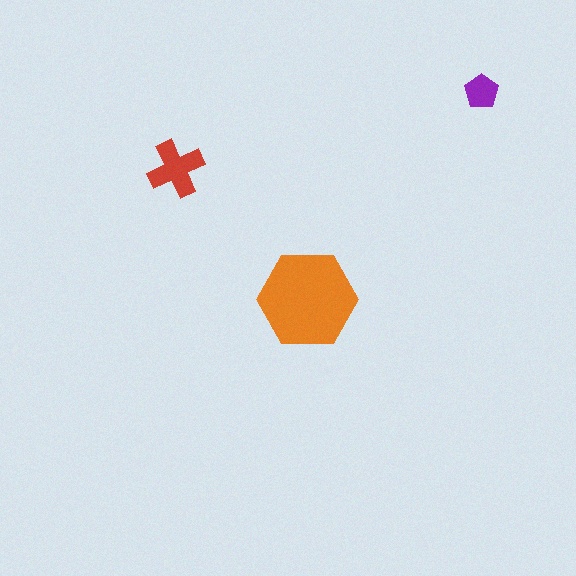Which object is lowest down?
The orange hexagon is bottommost.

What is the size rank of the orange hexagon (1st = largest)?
1st.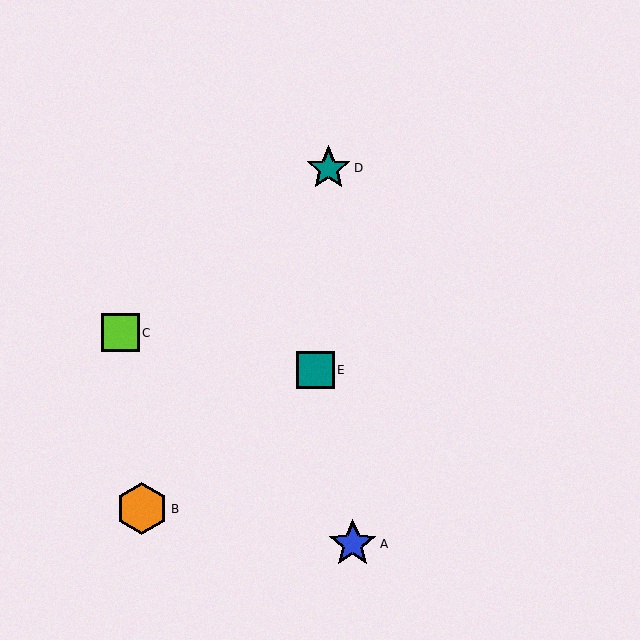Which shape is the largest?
The orange hexagon (labeled B) is the largest.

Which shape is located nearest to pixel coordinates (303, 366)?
The teal square (labeled E) at (315, 370) is nearest to that location.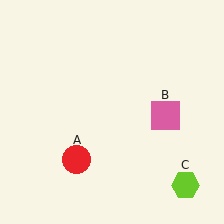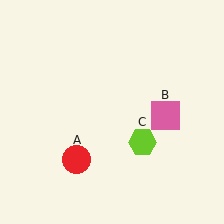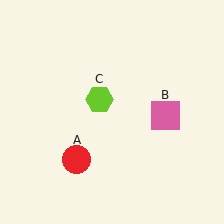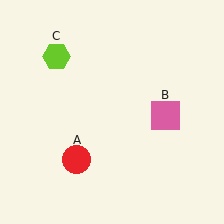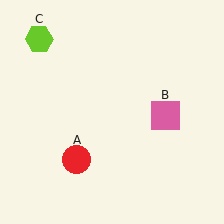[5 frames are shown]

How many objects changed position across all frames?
1 object changed position: lime hexagon (object C).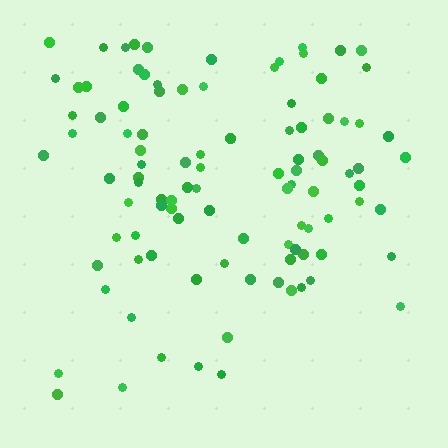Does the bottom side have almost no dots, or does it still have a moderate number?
Still a moderate number, just noticeably fewer than the top.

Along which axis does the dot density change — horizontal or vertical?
Vertical.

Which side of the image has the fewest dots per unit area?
The bottom.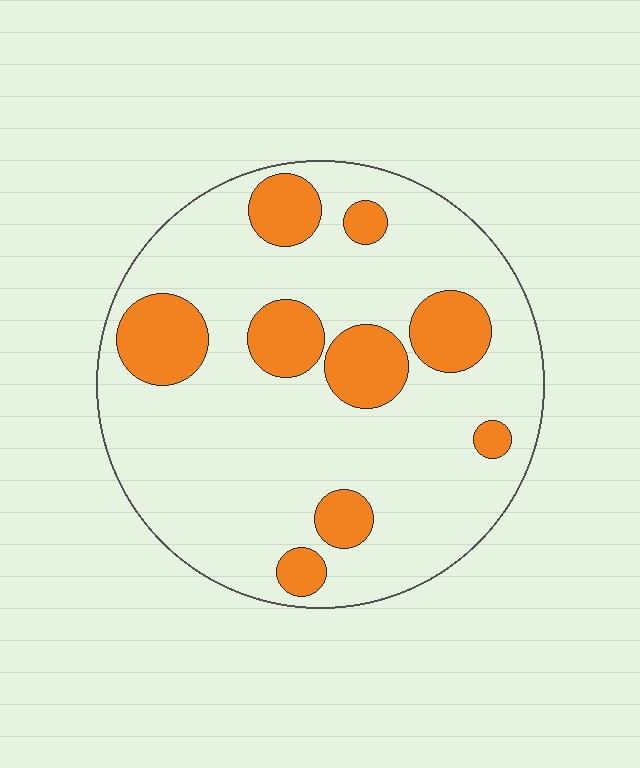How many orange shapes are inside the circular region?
9.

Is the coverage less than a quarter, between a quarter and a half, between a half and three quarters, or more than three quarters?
Less than a quarter.